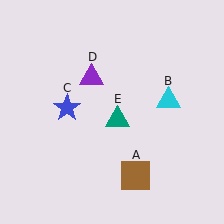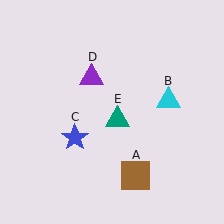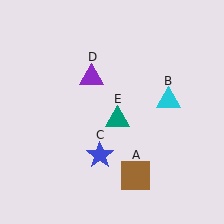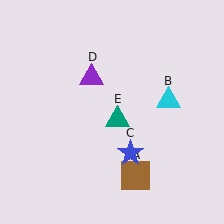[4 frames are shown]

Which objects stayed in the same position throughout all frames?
Brown square (object A) and cyan triangle (object B) and purple triangle (object D) and teal triangle (object E) remained stationary.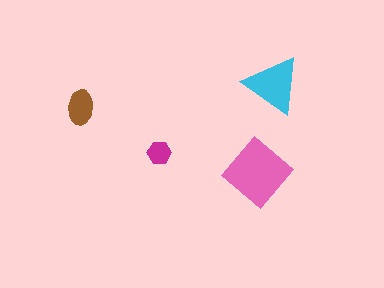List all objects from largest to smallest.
The pink diamond, the cyan triangle, the brown ellipse, the magenta hexagon.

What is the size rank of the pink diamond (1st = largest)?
1st.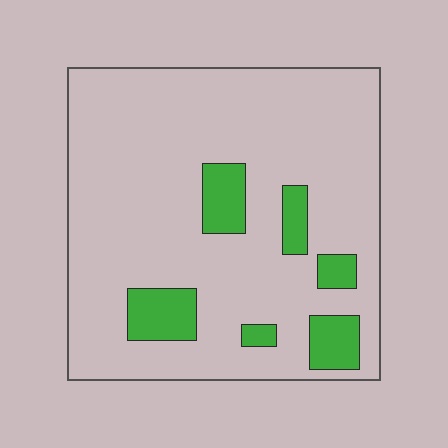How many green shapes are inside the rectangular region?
6.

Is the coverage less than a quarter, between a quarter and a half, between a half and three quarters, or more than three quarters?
Less than a quarter.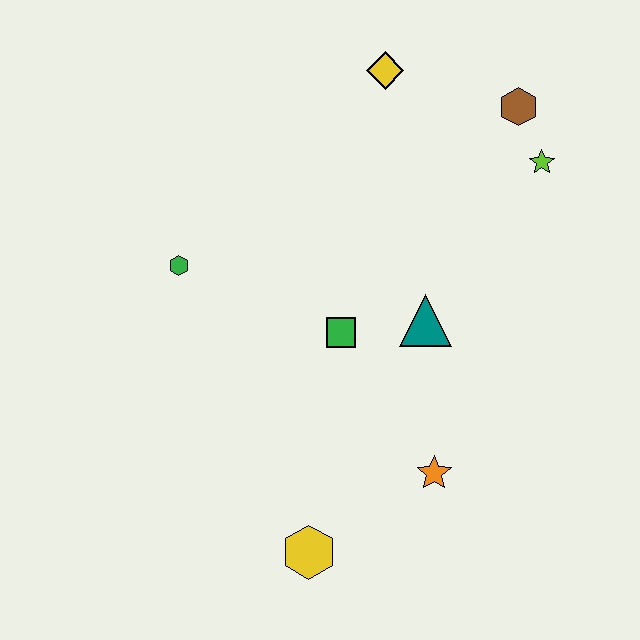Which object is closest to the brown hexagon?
The lime star is closest to the brown hexagon.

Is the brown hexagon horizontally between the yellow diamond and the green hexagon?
No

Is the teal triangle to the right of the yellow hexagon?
Yes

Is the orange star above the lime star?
No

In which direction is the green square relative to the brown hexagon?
The green square is below the brown hexagon.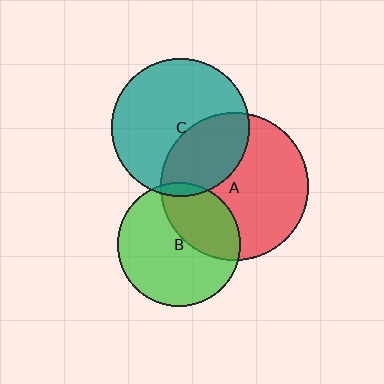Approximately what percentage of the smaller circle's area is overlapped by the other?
Approximately 35%.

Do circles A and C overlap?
Yes.